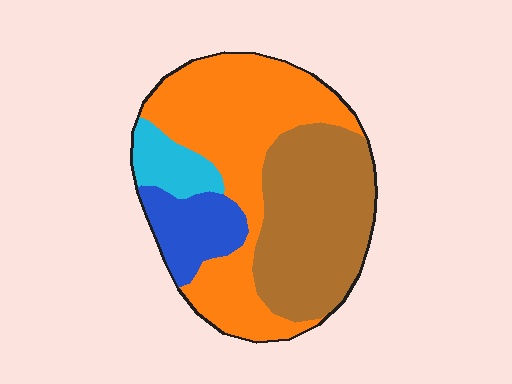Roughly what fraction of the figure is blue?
Blue takes up about one eighth (1/8) of the figure.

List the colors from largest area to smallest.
From largest to smallest: orange, brown, blue, cyan.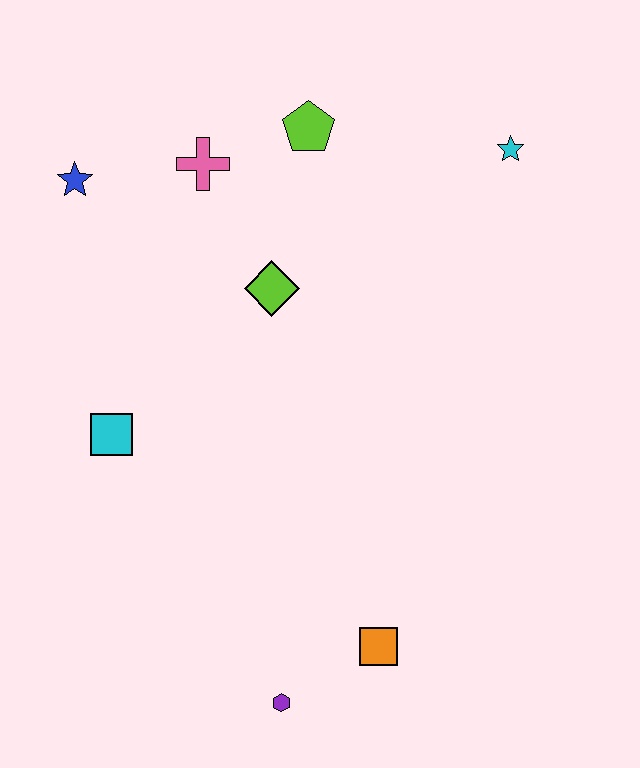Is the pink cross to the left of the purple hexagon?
Yes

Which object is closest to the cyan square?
The lime diamond is closest to the cyan square.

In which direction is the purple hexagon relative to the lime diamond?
The purple hexagon is below the lime diamond.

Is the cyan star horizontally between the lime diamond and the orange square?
No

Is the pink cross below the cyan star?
Yes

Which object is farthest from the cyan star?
The purple hexagon is farthest from the cyan star.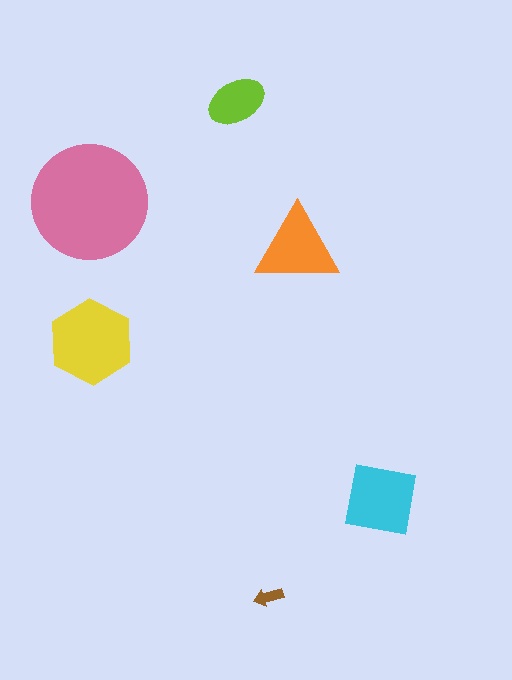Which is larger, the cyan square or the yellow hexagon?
The yellow hexagon.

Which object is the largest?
The pink circle.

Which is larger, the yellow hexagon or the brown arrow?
The yellow hexagon.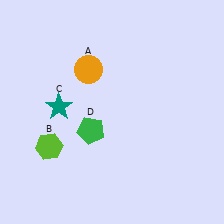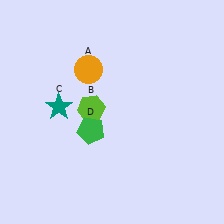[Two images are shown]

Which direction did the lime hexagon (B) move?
The lime hexagon (B) moved right.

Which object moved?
The lime hexagon (B) moved right.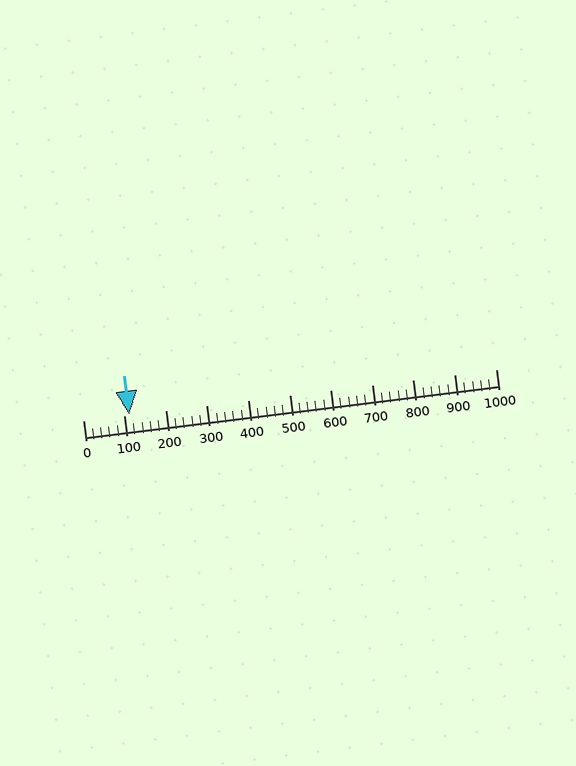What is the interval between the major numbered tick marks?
The major tick marks are spaced 100 units apart.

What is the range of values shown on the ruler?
The ruler shows values from 0 to 1000.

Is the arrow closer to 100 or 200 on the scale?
The arrow is closer to 100.